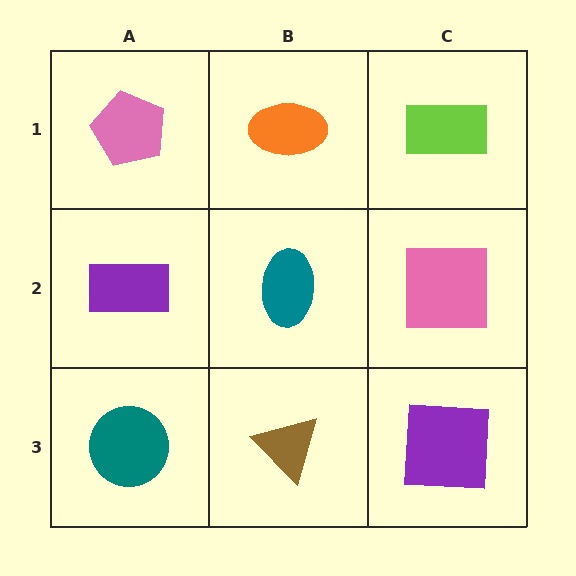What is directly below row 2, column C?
A purple square.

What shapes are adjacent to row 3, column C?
A pink square (row 2, column C), a brown triangle (row 3, column B).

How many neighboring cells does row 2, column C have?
3.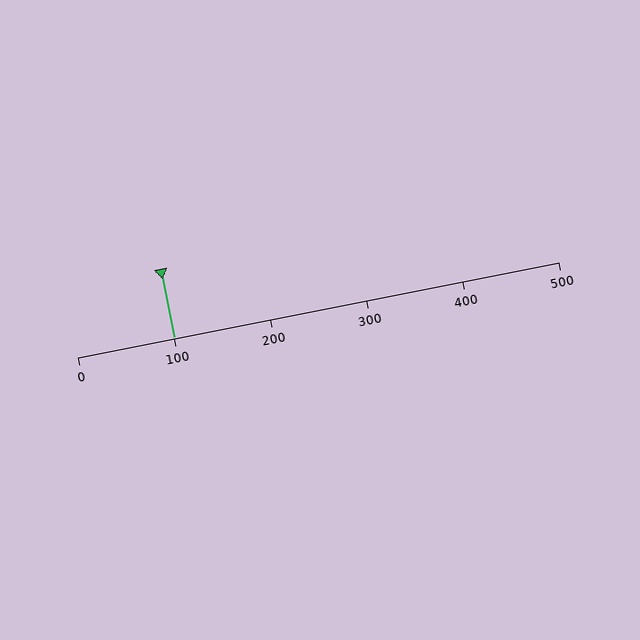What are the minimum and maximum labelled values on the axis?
The axis runs from 0 to 500.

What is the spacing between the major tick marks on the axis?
The major ticks are spaced 100 apart.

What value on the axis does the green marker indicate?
The marker indicates approximately 100.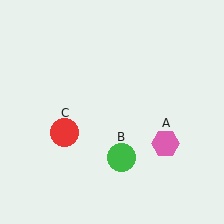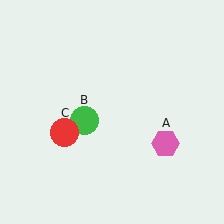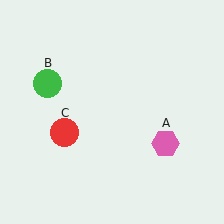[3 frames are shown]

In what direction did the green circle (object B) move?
The green circle (object B) moved up and to the left.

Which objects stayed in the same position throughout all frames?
Pink hexagon (object A) and red circle (object C) remained stationary.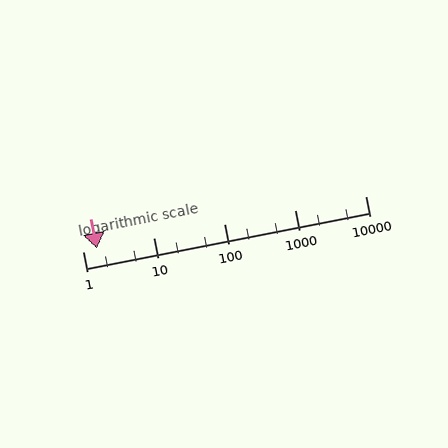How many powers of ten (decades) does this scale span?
The scale spans 4 decades, from 1 to 10000.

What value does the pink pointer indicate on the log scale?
The pointer indicates approximately 1.6.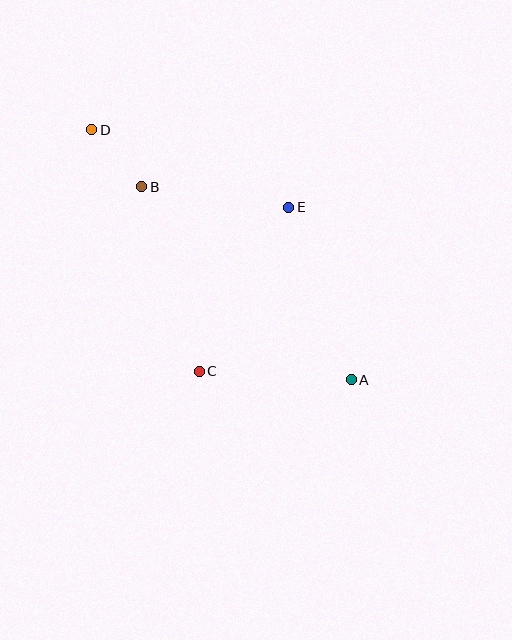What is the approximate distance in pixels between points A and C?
The distance between A and C is approximately 152 pixels.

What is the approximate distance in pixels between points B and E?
The distance between B and E is approximately 149 pixels.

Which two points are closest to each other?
Points B and D are closest to each other.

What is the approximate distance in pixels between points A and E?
The distance between A and E is approximately 184 pixels.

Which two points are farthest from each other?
Points A and D are farthest from each other.